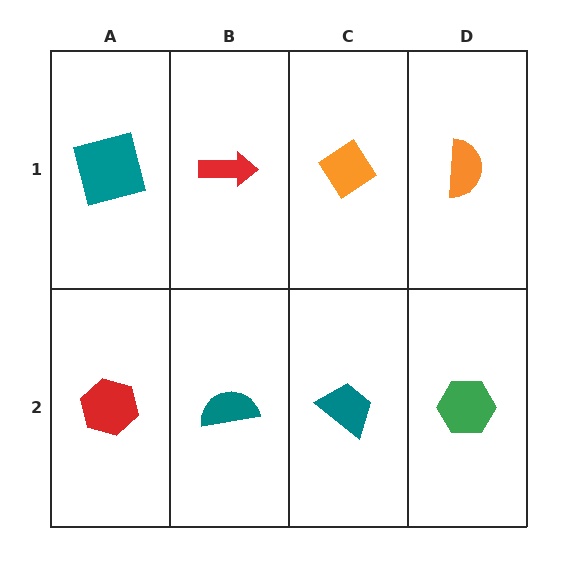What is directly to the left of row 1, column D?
An orange diamond.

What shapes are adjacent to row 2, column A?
A teal square (row 1, column A), a teal semicircle (row 2, column B).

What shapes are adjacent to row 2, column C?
An orange diamond (row 1, column C), a teal semicircle (row 2, column B), a green hexagon (row 2, column D).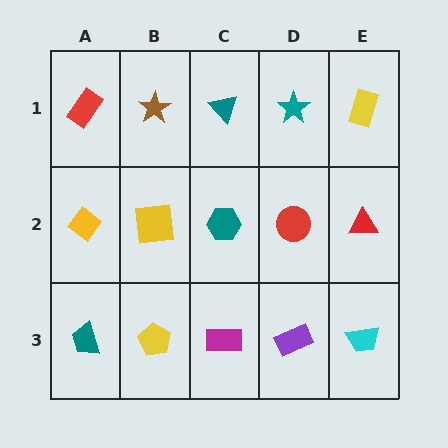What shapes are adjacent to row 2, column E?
A yellow rectangle (row 1, column E), a cyan trapezoid (row 3, column E), a red circle (row 2, column D).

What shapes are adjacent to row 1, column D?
A red circle (row 2, column D), a teal triangle (row 1, column C), a yellow rectangle (row 1, column E).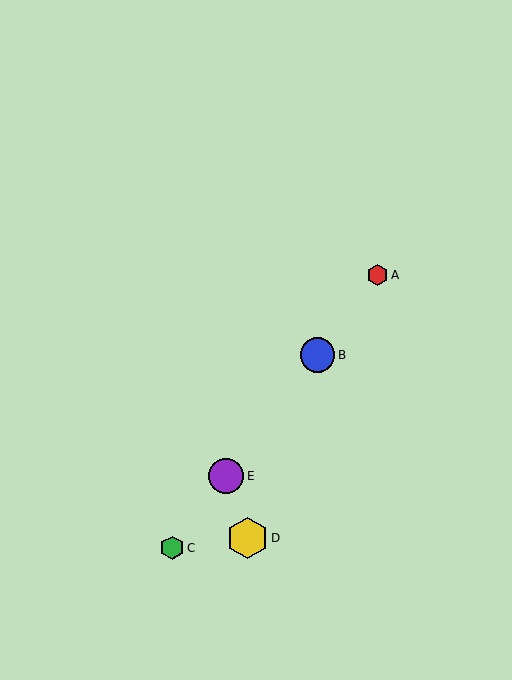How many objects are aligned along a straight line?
4 objects (A, B, C, E) are aligned along a straight line.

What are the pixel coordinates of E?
Object E is at (226, 476).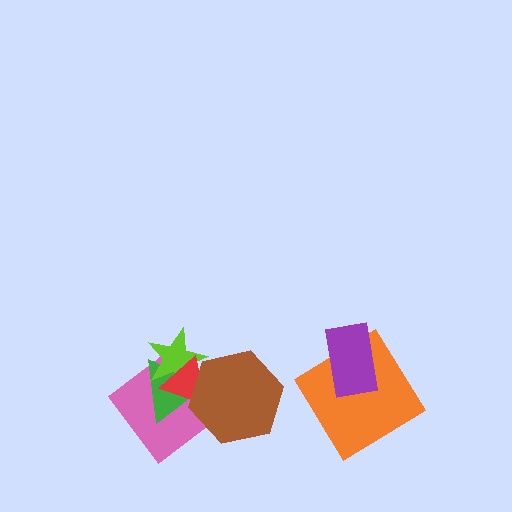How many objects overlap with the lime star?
4 objects overlap with the lime star.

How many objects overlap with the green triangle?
4 objects overlap with the green triangle.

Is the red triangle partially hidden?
Yes, it is partially covered by another shape.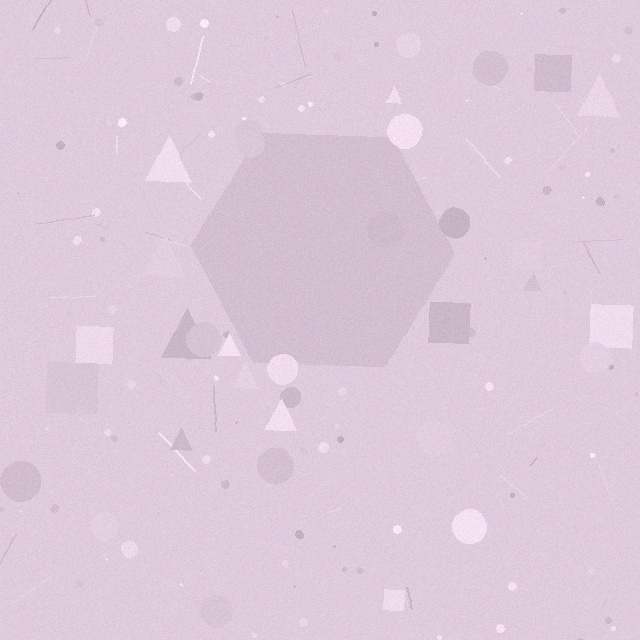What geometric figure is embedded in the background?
A hexagon is embedded in the background.